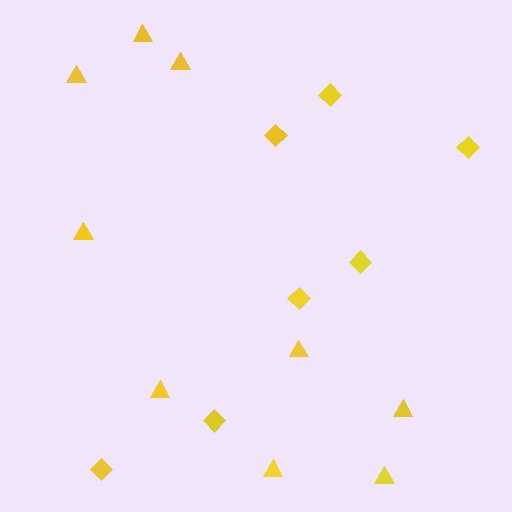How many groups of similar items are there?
There are 2 groups: one group of diamonds (7) and one group of triangles (9).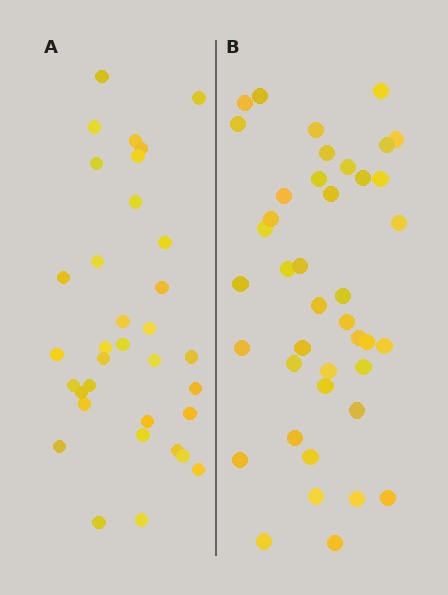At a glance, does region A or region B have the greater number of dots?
Region B (the right region) has more dots.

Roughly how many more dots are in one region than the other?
Region B has roughly 8 or so more dots than region A.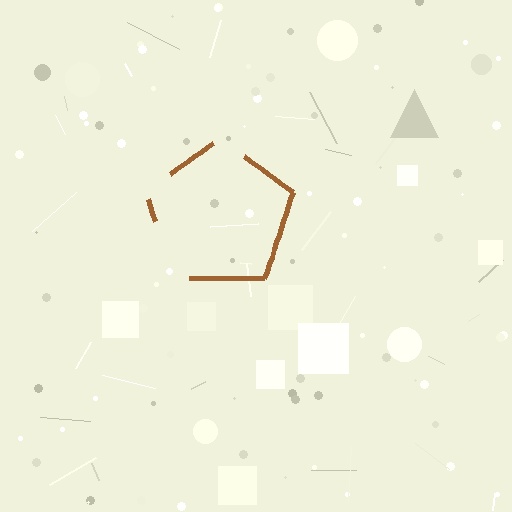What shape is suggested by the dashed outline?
The dashed outline suggests a pentagon.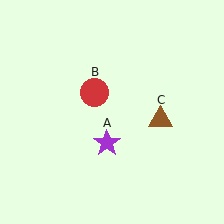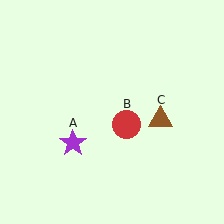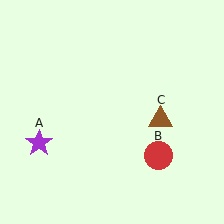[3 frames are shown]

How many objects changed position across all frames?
2 objects changed position: purple star (object A), red circle (object B).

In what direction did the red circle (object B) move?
The red circle (object B) moved down and to the right.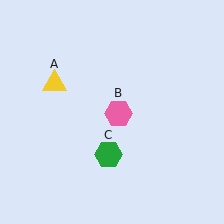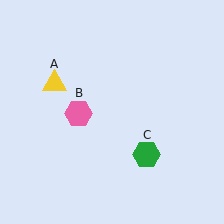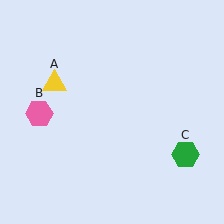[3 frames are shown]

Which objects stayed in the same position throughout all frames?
Yellow triangle (object A) remained stationary.